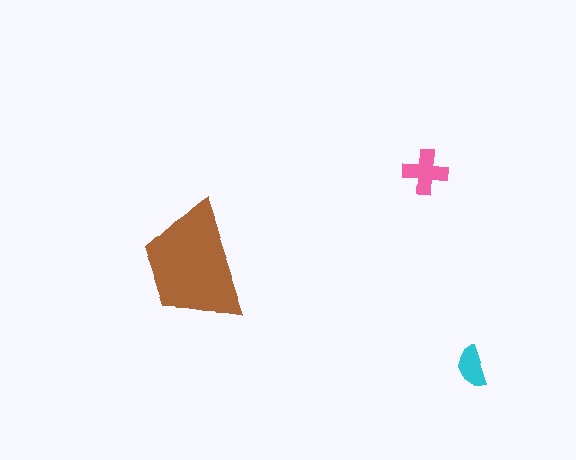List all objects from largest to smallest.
The brown trapezoid, the pink cross, the cyan semicircle.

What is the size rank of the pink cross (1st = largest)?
2nd.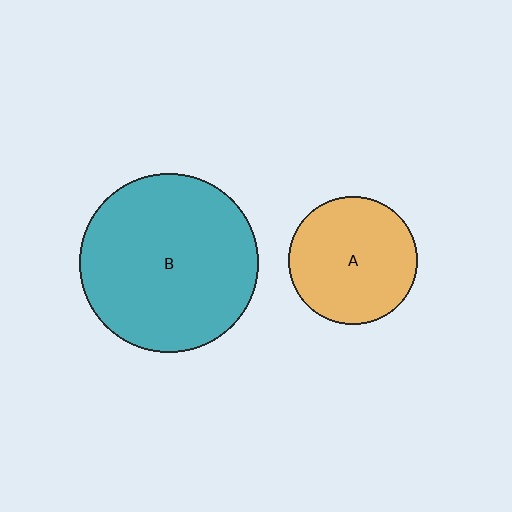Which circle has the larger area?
Circle B (teal).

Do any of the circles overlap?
No, none of the circles overlap.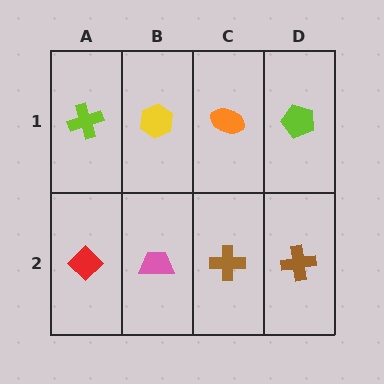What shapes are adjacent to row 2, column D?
A lime pentagon (row 1, column D), a brown cross (row 2, column C).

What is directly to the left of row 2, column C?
A pink trapezoid.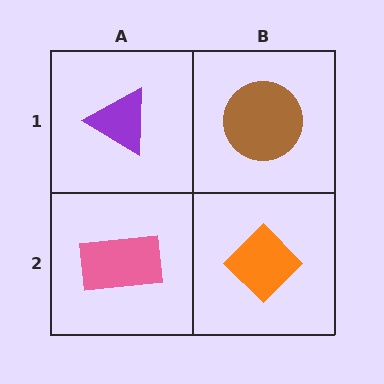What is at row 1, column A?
A purple triangle.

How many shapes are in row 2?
2 shapes.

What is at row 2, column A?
A pink rectangle.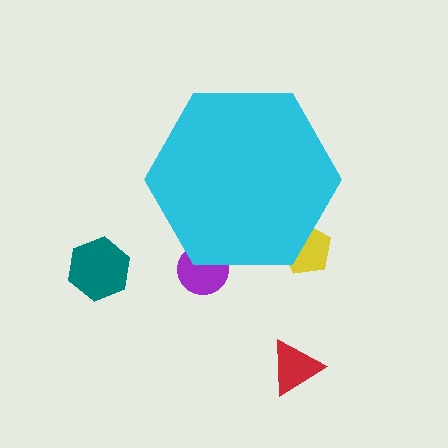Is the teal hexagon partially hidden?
No, the teal hexagon is fully visible.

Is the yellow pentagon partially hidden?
Yes, the yellow pentagon is partially hidden behind the cyan hexagon.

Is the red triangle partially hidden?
No, the red triangle is fully visible.